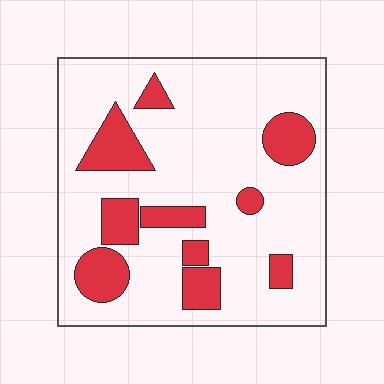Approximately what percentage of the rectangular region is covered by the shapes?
Approximately 20%.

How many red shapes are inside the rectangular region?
10.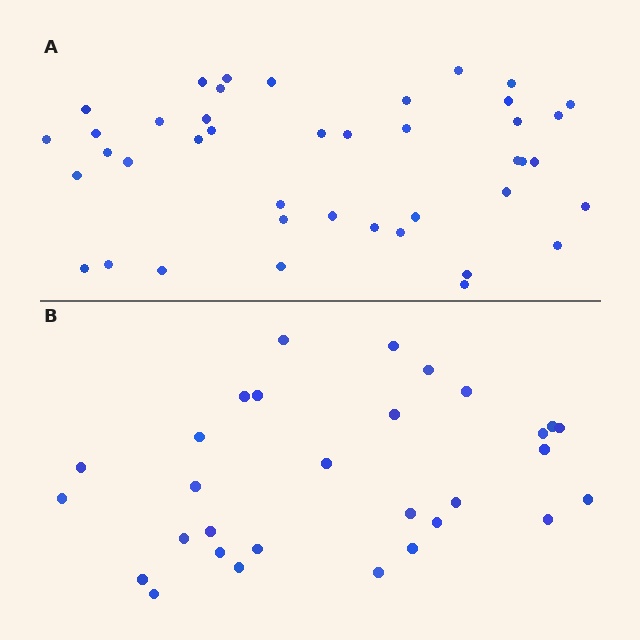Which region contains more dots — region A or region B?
Region A (the top region) has more dots.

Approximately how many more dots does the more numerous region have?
Region A has roughly 12 or so more dots than region B.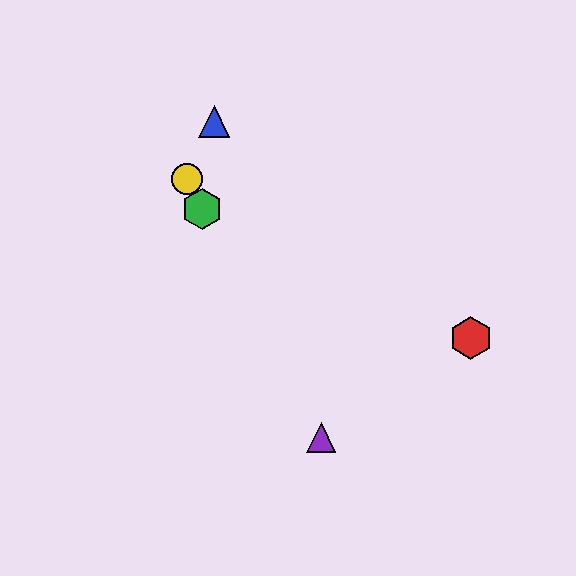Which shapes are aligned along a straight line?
The green hexagon, the yellow circle, the purple triangle are aligned along a straight line.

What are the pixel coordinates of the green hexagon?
The green hexagon is at (202, 209).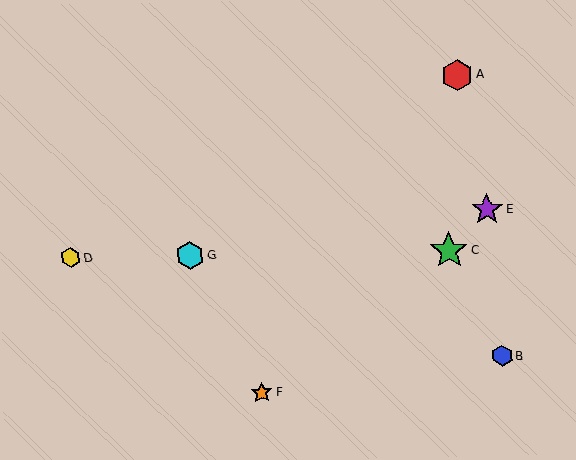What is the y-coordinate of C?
Object C is at y≈251.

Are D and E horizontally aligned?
No, D is at y≈258 and E is at y≈210.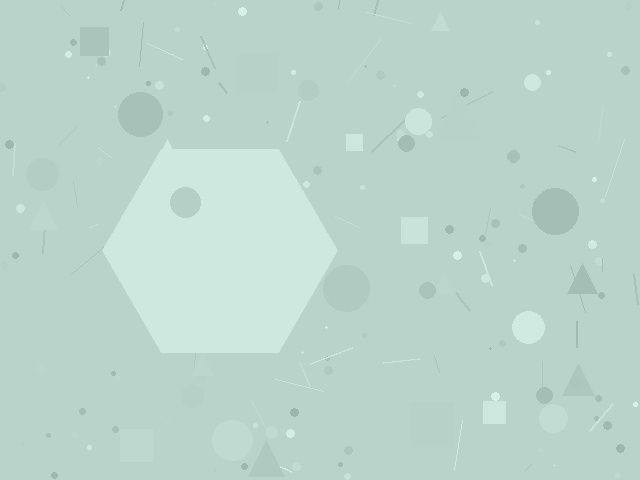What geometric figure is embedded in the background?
A hexagon is embedded in the background.